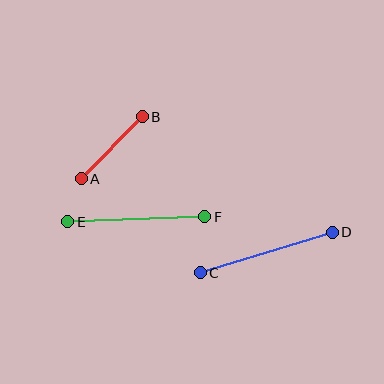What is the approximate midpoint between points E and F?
The midpoint is at approximately (136, 219) pixels.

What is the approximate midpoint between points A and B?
The midpoint is at approximately (112, 148) pixels.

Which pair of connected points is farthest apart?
Points C and D are farthest apart.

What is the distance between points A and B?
The distance is approximately 87 pixels.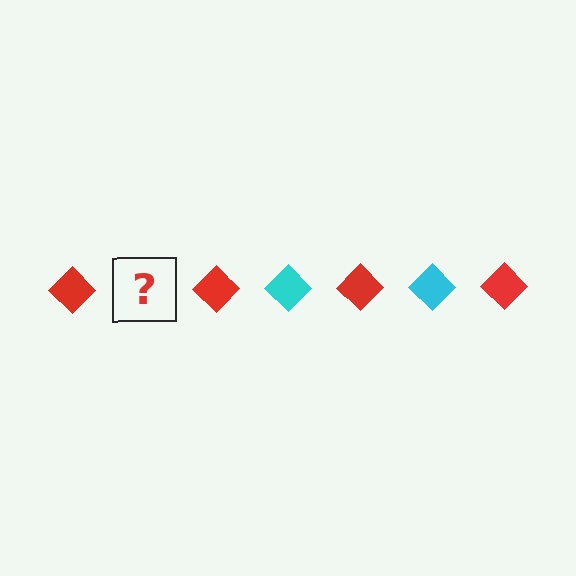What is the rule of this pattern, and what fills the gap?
The rule is that the pattern cycles through red, cyan diamonds. The gap should be filled with a cyan diamond.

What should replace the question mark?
The question mark should be replaced with a cyan diamond.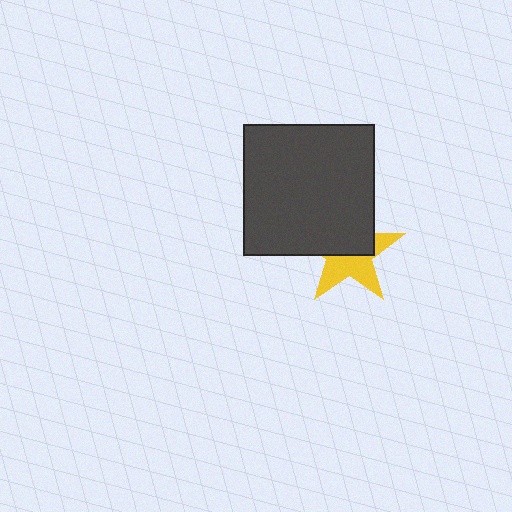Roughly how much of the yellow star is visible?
About half of it is visible (roughly 50%).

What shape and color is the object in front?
The object in front is a dark gray square.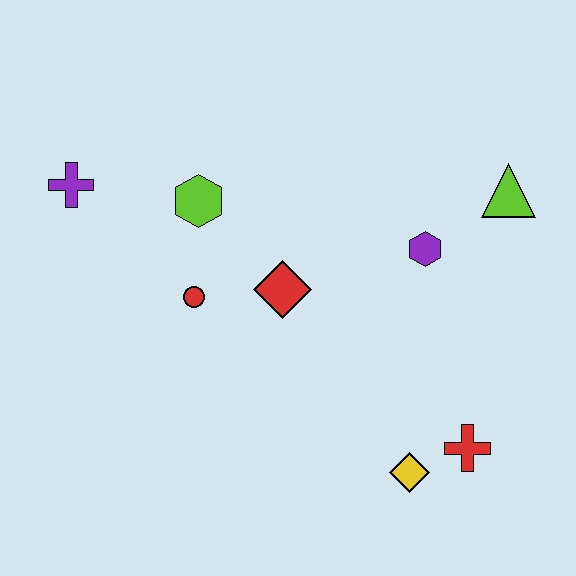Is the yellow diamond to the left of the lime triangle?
Yes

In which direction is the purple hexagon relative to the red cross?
The purple hexagon is above the red cross.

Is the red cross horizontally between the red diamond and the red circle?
No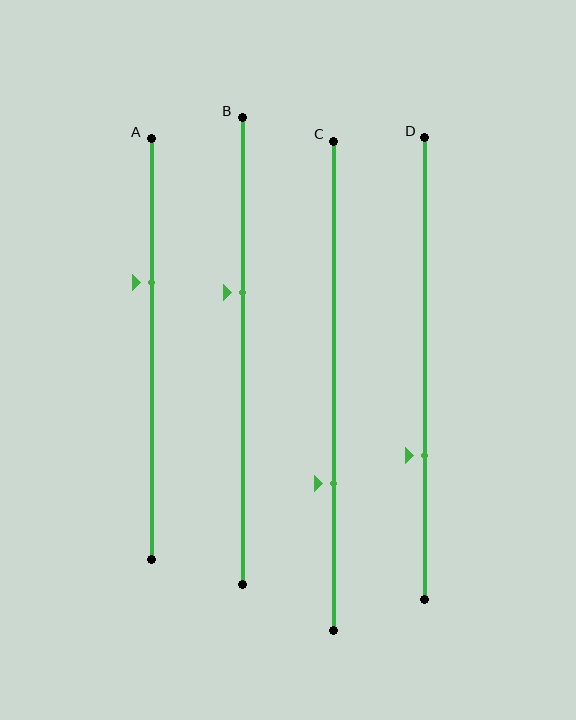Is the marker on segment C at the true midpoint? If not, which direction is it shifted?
No, the marker on segment C is shifted downward by about 20% of the segment length.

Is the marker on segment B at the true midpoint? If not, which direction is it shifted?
No, the marker on segment B is shifted upward by about 13% of the segment length.